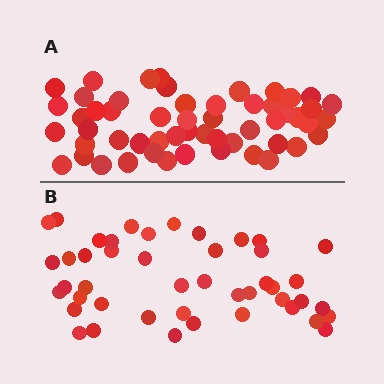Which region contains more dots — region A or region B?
Region A (the top region) has more dots.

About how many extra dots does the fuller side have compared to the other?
Region A has roughly 8 or so more dots than region B.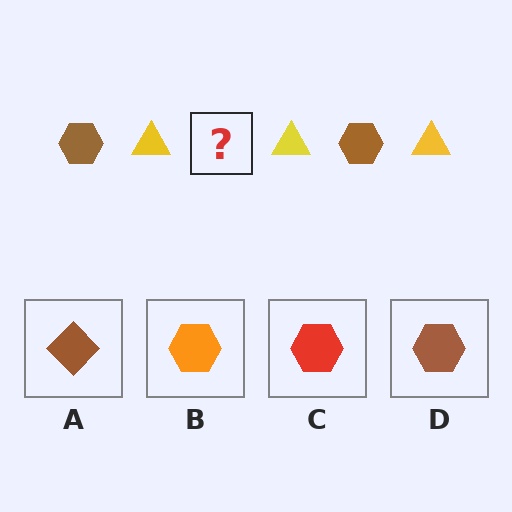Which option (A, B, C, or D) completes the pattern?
D.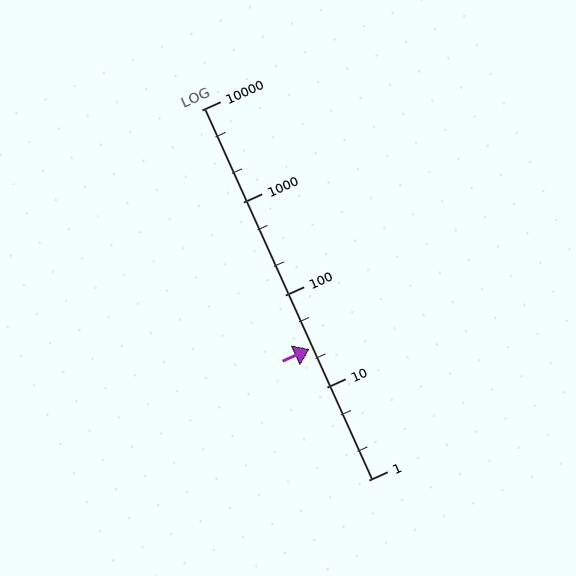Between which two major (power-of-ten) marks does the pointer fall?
The pointer is between 10 and 100.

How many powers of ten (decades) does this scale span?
The scale spans 4 decades, from 1 to 10000.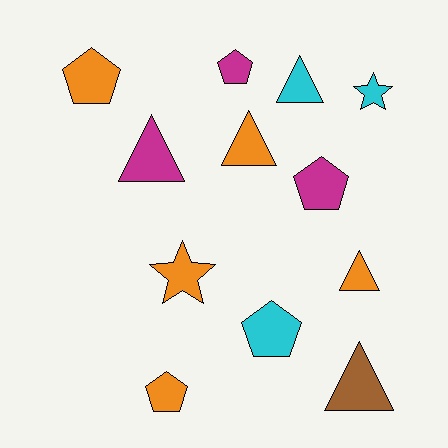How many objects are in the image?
There are 12 objects.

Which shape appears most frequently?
Pentagon, with 5 objects.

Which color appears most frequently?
Orange, with 5 objects.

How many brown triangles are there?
There is 1 brown triangle.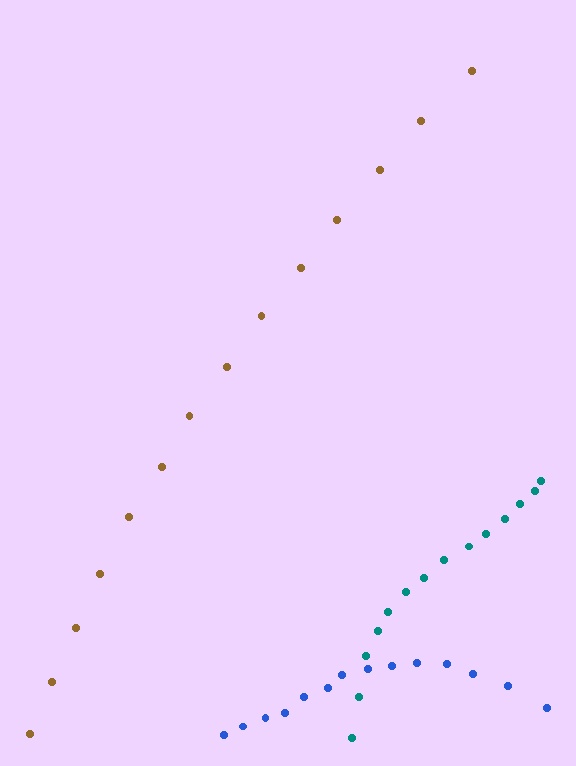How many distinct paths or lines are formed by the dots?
There are 3 distinct paths.